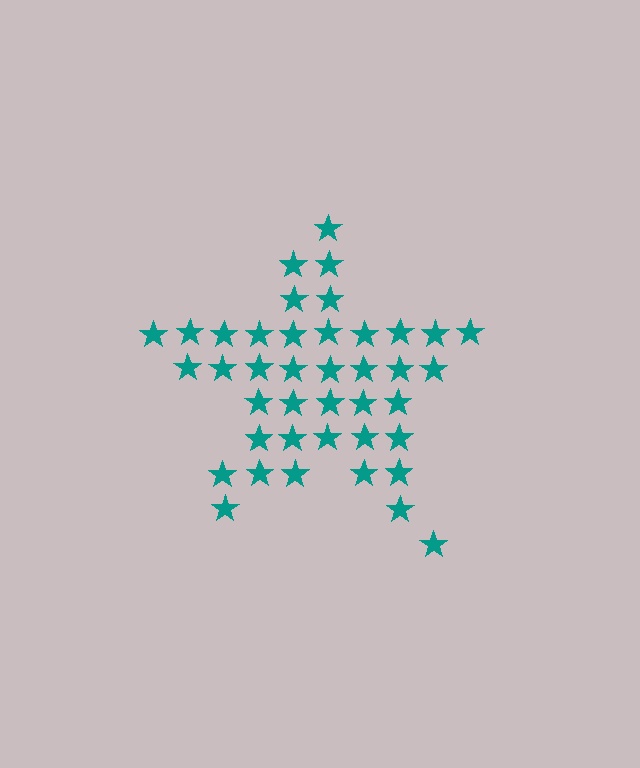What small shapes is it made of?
It is made of small stars.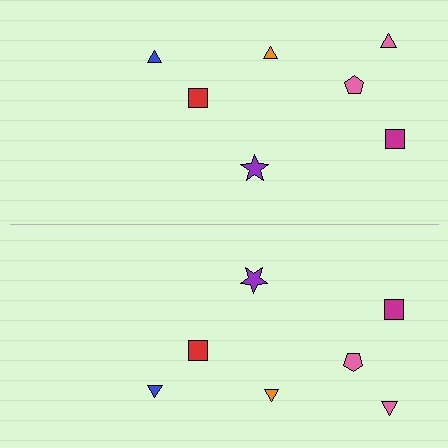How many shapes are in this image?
There are 14 shapes in this image.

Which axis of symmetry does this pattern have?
The pattern has a horizontal axis of symmetry running through the center of the image.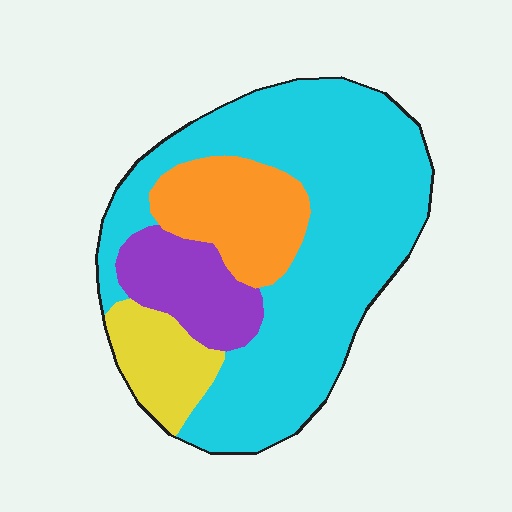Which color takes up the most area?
Cyan, at roughly 60%.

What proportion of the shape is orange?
Orange takes up less than a sixth of the shape.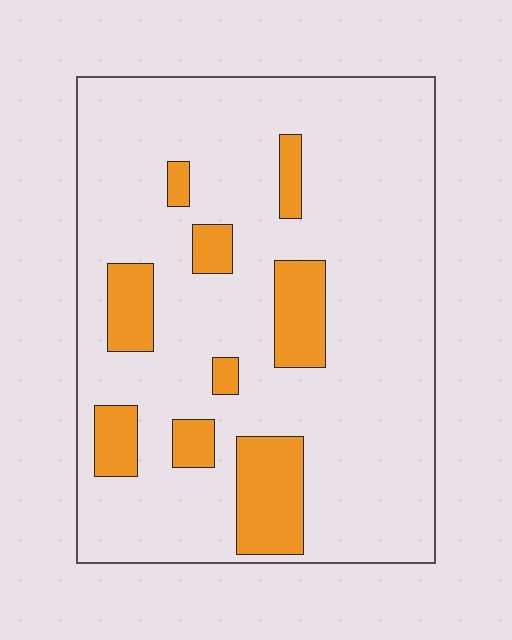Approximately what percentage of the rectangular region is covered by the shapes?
Approximately 15%.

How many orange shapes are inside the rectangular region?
9.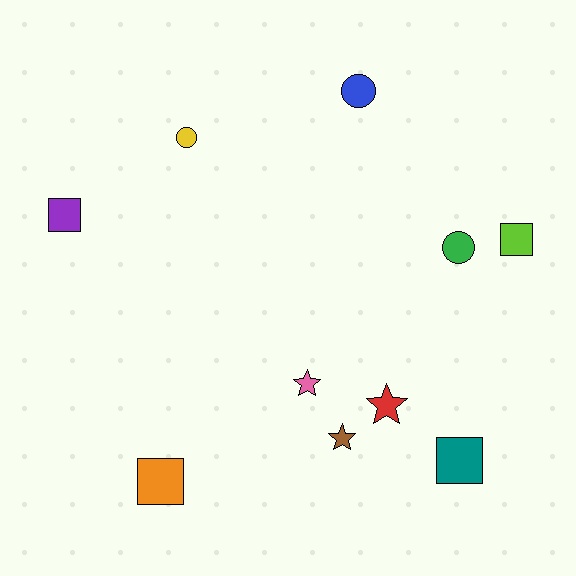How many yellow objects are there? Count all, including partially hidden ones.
There is 1 yellow object.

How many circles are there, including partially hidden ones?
There are 3 circles.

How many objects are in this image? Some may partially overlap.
There are 10 objects.